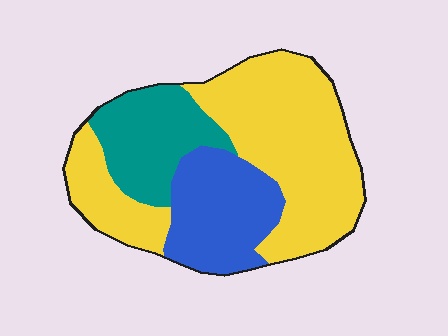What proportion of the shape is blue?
Blue takes up between a sixth and a third of the shape.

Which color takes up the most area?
Yellow, at roughly 55%.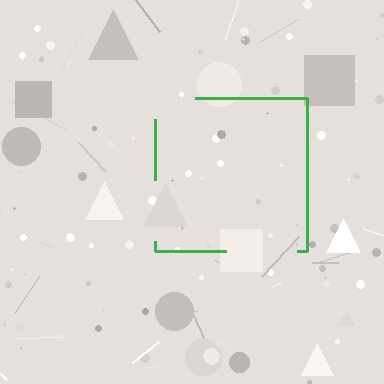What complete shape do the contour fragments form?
The contour fragments form a square.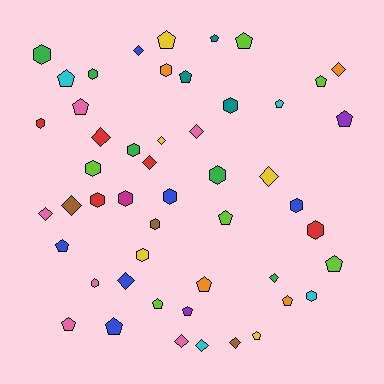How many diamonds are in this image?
There are 14 diamonds.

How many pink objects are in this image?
There are 6 pink objects.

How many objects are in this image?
There are 50 objects.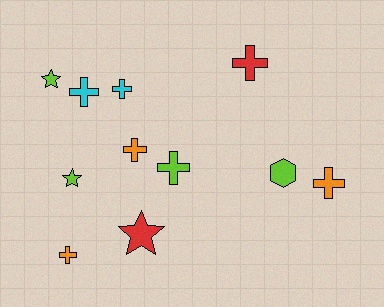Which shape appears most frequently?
Cross, with 7 objects.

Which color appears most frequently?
Lime, with 4 objects.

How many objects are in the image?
There are 11 objects.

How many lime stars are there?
There are 2 lime stars.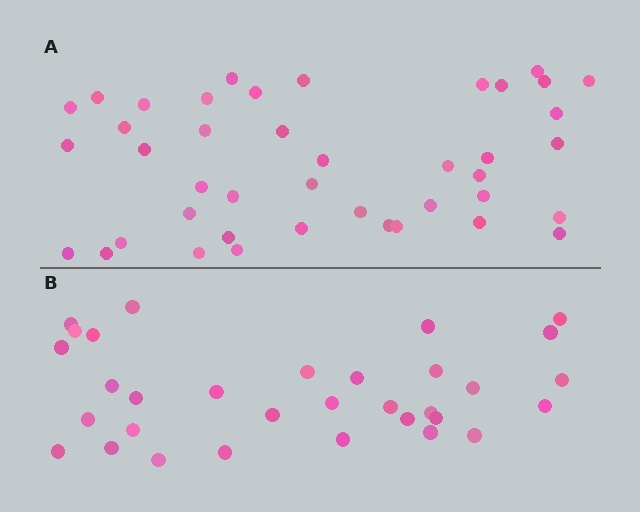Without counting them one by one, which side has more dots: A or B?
Region A (the top region) has more dots.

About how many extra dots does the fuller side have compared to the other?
Region A has roughly 10 or so more dots than region B.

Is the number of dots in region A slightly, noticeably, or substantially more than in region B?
Region A has noticeably more, but not dramatically so. The ratio is roughly 1.3 to 1.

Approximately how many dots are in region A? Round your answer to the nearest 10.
About 40 dots. (The exact count is 42, which rounds to 40.)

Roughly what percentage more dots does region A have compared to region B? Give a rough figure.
About 30% more.